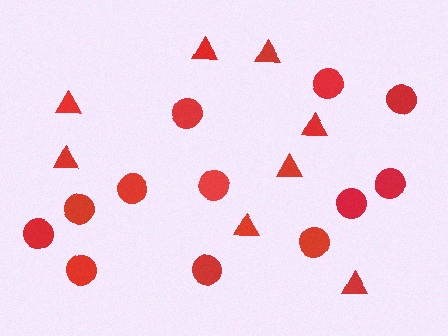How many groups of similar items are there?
There are 2 groups: one group of circles (12) and one group of triangles (8).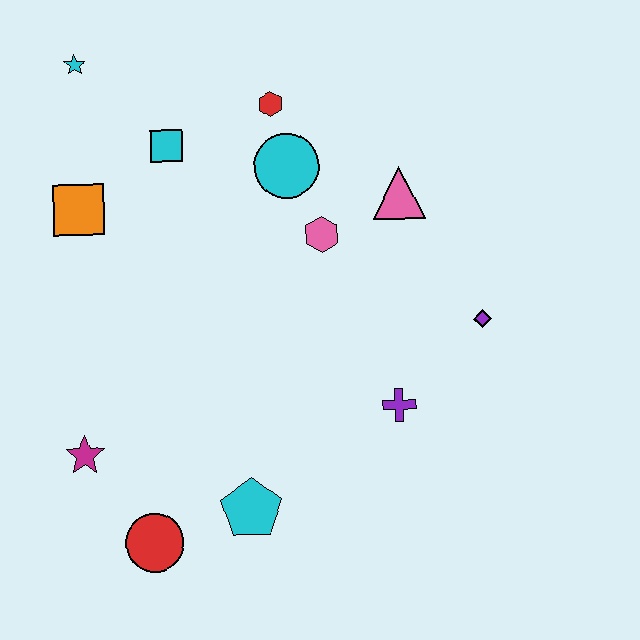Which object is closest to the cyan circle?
The red hexagon is closest to the cyan circle.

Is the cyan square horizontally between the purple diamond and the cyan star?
Yes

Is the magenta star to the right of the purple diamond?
No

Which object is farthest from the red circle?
The cyan star is farthest from the red circle.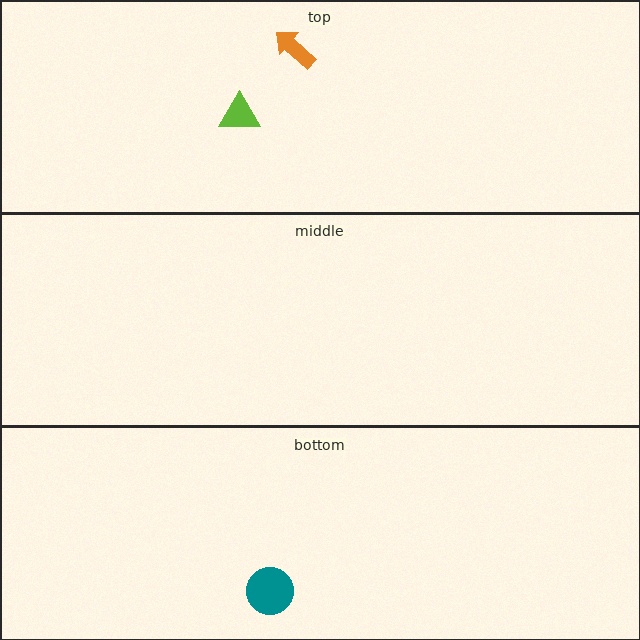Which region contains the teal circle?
The bottom region.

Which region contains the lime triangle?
The top region.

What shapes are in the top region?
The lime triangle, the orange arrow.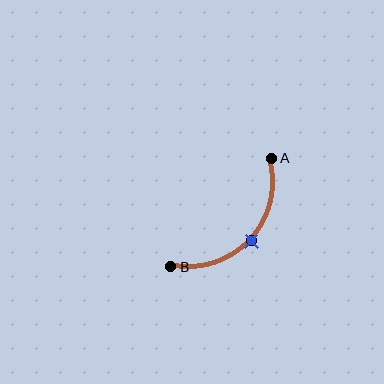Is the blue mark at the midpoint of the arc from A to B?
Yes. The blue mark lies on the arc at equal arc-length from both A and B — it is the arc midpoint.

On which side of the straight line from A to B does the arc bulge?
The arc bulges below and to the right of the straight line connecting A and B.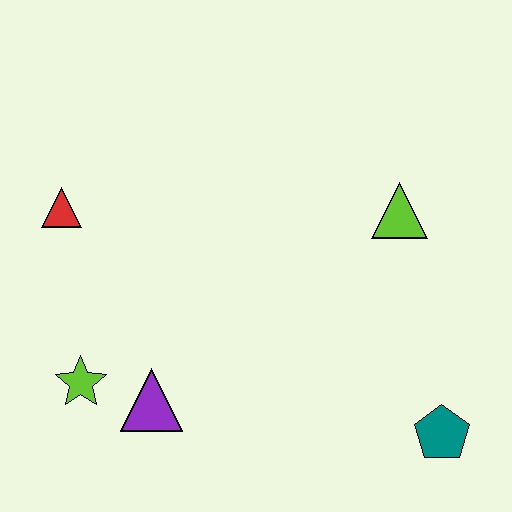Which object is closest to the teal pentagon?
The lime triangle is closest to the teal pentagon.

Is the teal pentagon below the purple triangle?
Yes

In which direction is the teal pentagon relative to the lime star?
The teal pentagon is to the right of the lime star.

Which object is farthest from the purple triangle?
The lime triangle is farthest from the purple triangle.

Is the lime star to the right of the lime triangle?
No